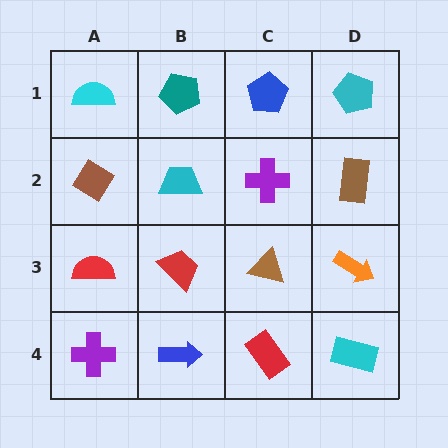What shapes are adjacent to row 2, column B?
A teal pentagon (row 1, column B), a red trapezoid (row 3, column B), a brown diamond (row 2, column A), a purple cross (row 2, column C).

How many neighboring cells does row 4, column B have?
3.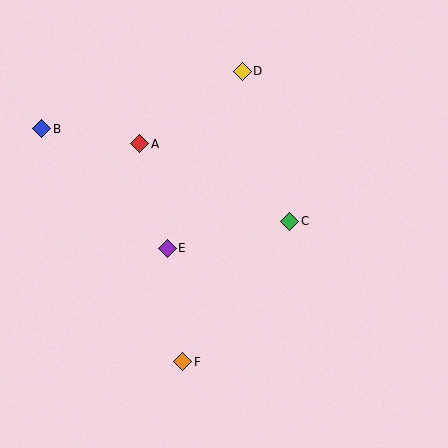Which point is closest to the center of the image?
Point E at (167, 248) is closest to the center.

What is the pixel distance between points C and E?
The distance between C and E is 126 pixels.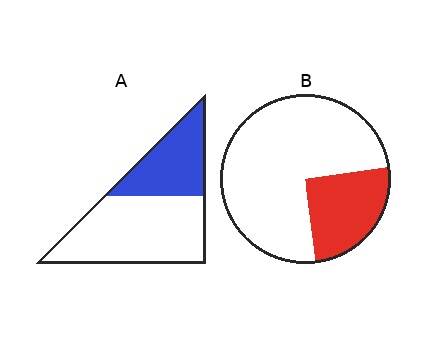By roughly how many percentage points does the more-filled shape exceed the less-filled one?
By roughly 10 percentage points (A over B).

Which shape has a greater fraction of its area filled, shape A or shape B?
Shape A.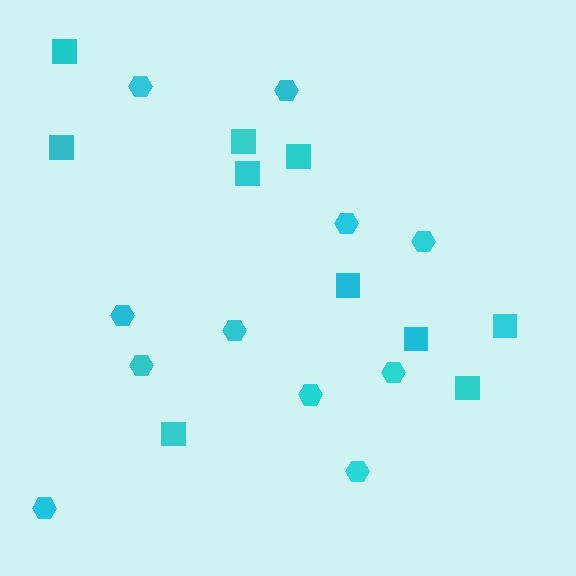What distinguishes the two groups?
There are 2 groups: one group of squares (10) and one group of hexagons (11).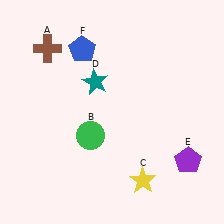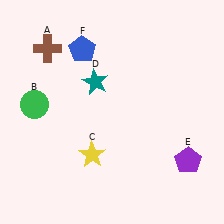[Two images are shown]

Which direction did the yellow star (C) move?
The yellow star (C) moved left.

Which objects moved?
The objects that moved are: the green circle (B), the yellow star (C).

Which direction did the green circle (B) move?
The green circle (B) moved left.